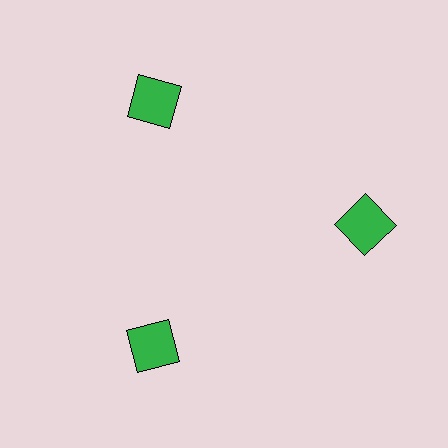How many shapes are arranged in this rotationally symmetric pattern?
There are 3 shapes, arranged in 3 groups of 1.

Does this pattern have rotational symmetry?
Yes, this pattern has 3-fold rotational symmetry. It looks the same after rotating 120 degrees around the center.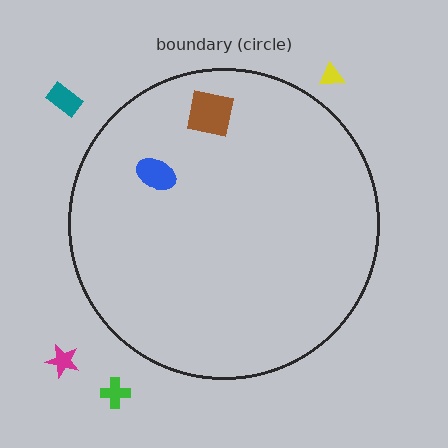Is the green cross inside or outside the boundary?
Outside.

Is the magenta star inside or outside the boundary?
Outside.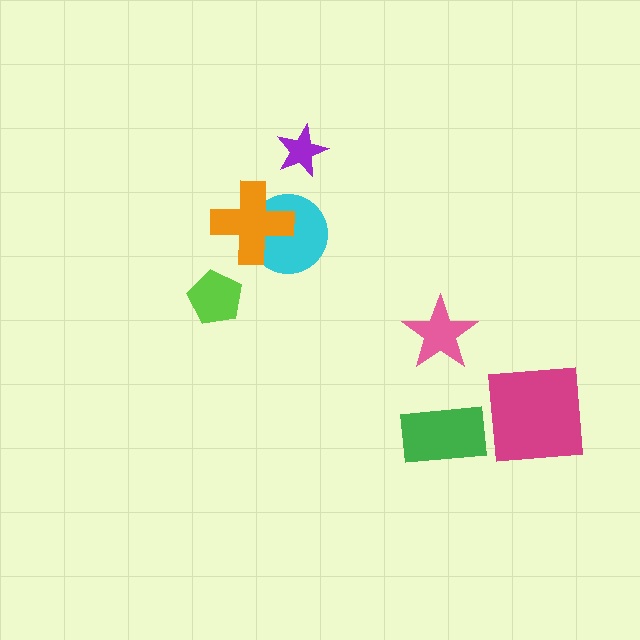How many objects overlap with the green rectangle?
0 objects overlap with the green rectangle.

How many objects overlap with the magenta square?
0 objects overlap with the magenta square.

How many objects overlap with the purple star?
0 objects overlap with the purple star.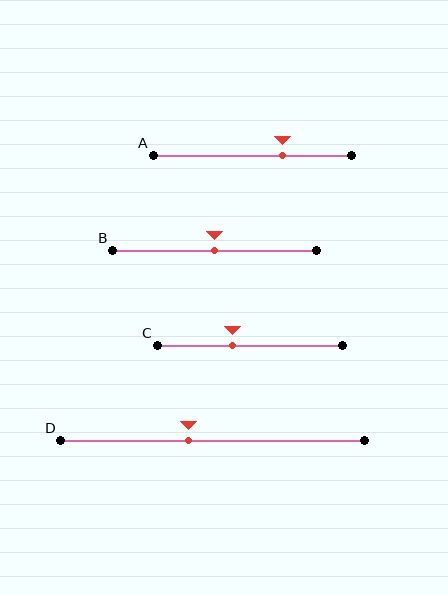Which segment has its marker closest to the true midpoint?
Segment B has its marker closest to the true midpoint.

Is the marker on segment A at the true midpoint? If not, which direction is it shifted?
No, the marker on segment A is shifted to the right by about 15% of the segment length.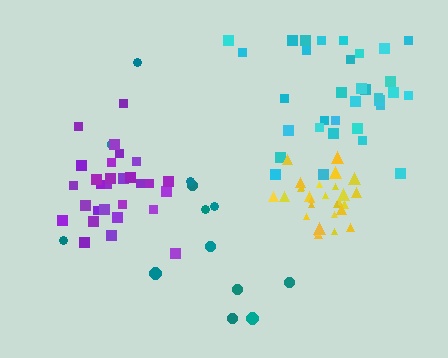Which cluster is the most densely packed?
Yellow.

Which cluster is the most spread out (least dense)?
Teal.